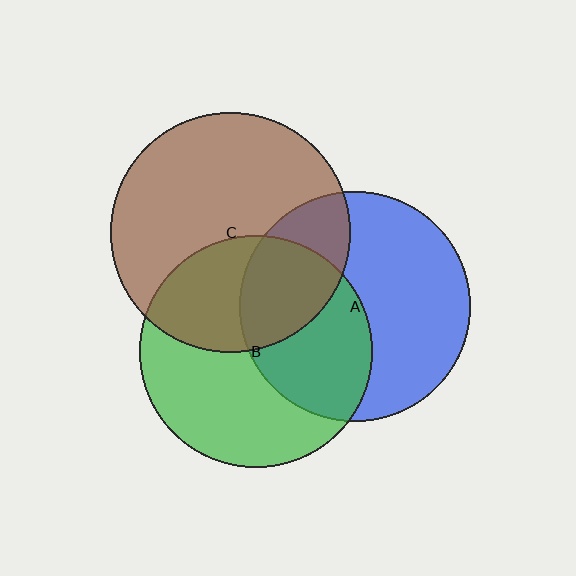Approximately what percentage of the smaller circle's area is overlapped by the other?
Approximately 40%.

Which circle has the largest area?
Circle C (brown).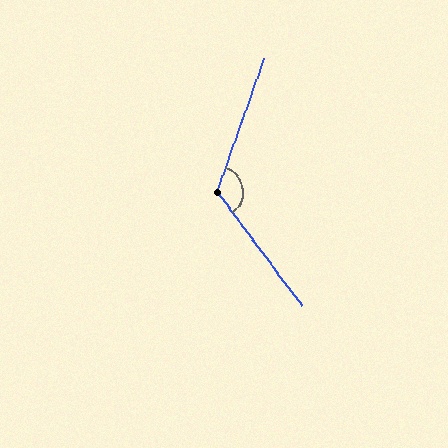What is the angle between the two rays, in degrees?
Approximately 124 degrees.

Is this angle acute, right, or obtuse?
It is obtuse.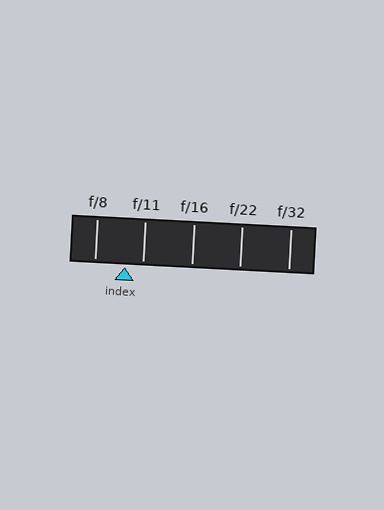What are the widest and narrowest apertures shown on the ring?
The widest aperture shown is f/8 and the narrowest is f/32.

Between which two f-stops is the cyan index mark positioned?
The index mark is between f/8 and f/11.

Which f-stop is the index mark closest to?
The index mark is closest to f/11.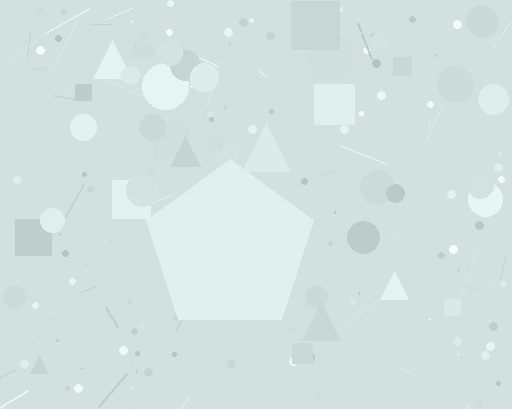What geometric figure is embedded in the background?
A pentagon is embedded in the background.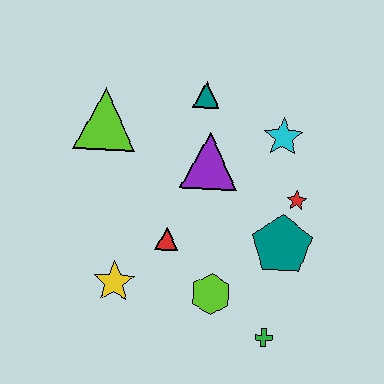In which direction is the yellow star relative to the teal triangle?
The yellow star is below the teal triangle.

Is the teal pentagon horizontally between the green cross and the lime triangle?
No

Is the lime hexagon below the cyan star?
Yes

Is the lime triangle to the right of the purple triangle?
No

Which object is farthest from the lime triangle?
The green cross is farthest from the lime triangle.